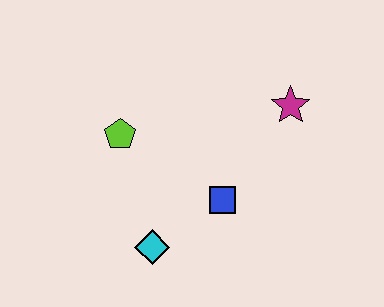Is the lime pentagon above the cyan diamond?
Yes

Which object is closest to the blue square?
The cyan diamond is closest to the blue square.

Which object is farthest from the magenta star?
The cyan diamond is farthest from the magenta star.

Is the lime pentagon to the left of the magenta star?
Yes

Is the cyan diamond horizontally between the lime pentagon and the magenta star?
Yes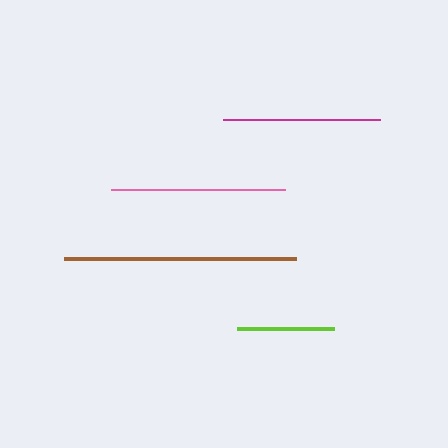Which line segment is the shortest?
The lime line is the shortest at approximately 97 pixels.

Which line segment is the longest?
The brown line is the longest at approximately 232 pixels.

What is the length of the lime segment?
The lime segment is approximately 97 pixels long.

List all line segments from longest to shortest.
From longest to shortest: brown, pink, magenta, lime.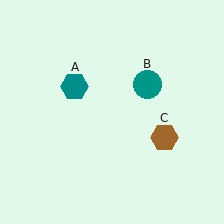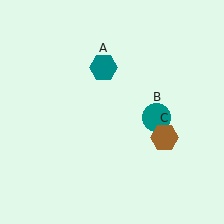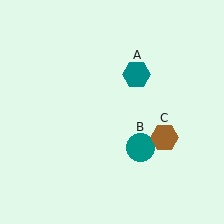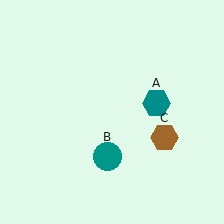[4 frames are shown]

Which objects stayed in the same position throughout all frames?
Brown hexagon (object C) remained stationary.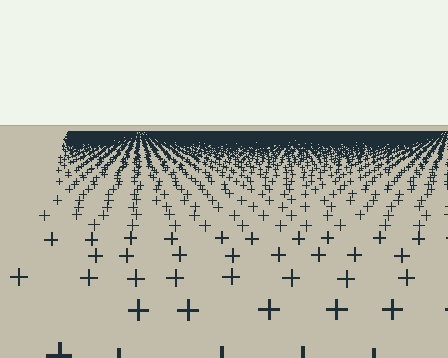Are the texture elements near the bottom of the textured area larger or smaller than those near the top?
Larger. Near the bottom, elements are closer to the viewer and appear at a bigger on-screen size.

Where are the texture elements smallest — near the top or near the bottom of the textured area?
Near the top.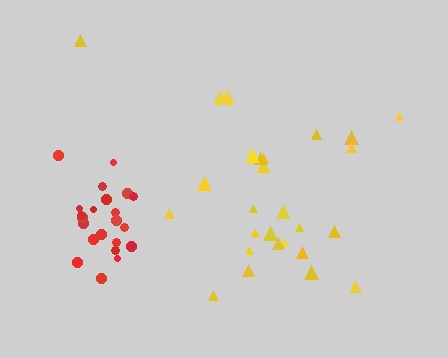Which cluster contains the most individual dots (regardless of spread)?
Yellow (27).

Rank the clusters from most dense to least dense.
red, yellow.